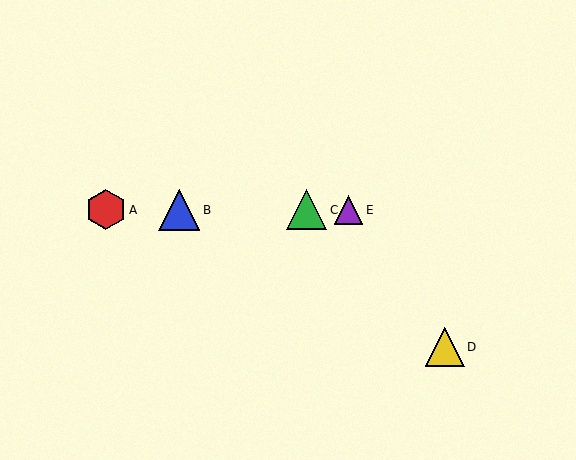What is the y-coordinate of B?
Object B is at y≈210.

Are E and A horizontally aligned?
Yes, both are at y≈210.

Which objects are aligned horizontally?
Objects A, B, C, E are aligned horizontally.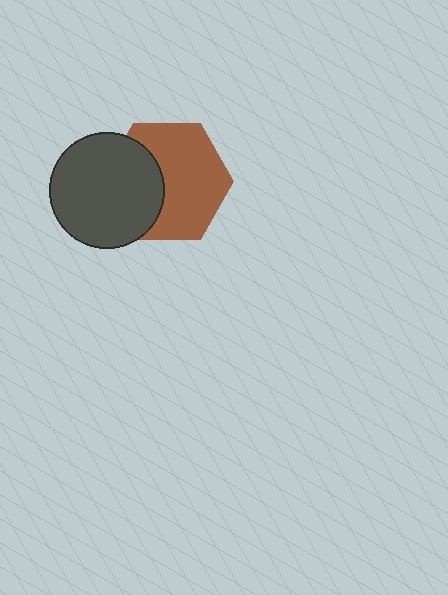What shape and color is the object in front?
The object in front is a dark gray circle.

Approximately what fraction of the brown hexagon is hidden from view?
Roughly 37% of the brown hexagon is hidden behind the dark gray circle.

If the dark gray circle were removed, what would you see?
You would see the complete brown hexagon.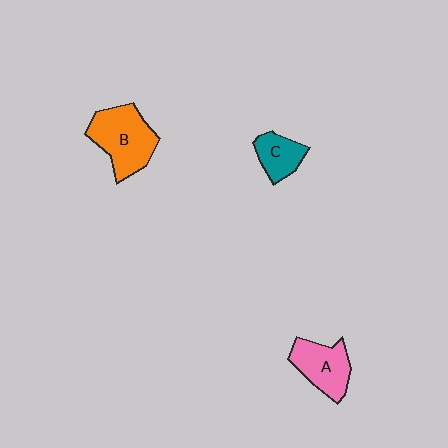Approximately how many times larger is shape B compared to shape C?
Approximately 1.9 times.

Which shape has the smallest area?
Shape C (teal).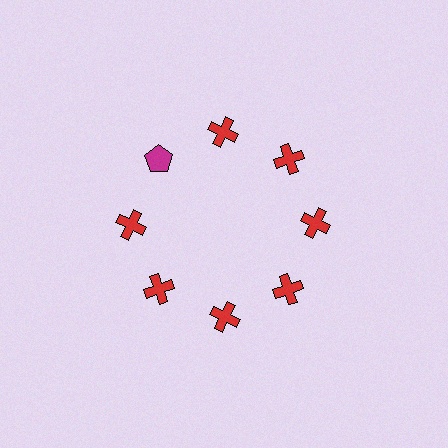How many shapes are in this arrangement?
There are 8 shapes arranged in a ring pattern.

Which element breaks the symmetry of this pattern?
The magenta pentagon at roughly the 10 o'clock position breaks the symmetry. All other shapes are red crosses.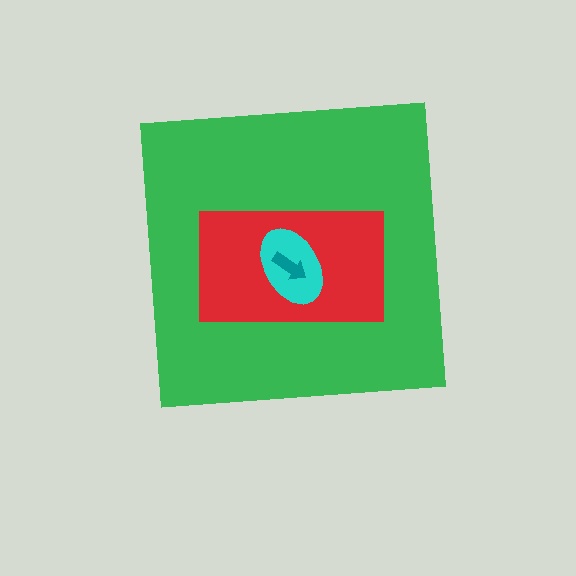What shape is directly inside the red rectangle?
The cyan ellipse.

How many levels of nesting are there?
4.